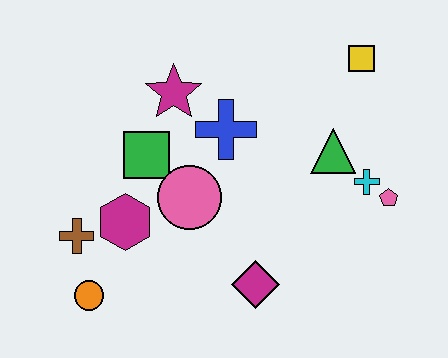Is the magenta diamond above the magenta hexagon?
No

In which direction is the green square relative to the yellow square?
The green square is to the left of the yellow square.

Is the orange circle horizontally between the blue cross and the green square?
No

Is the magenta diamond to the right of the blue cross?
Yes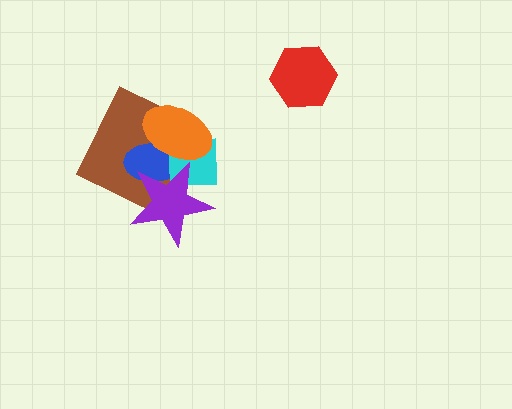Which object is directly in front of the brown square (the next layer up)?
The blue ellipse is directly in front of the brown square.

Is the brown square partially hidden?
Yes, it is partially covered by another shape.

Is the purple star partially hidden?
Yes, it is partially covered by another shape.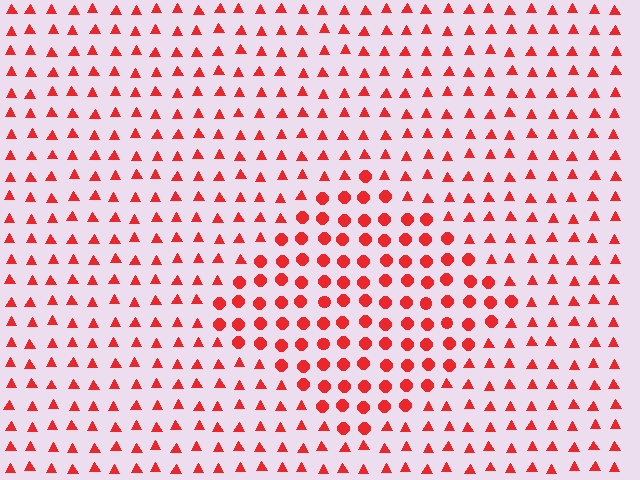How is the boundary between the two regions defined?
The boundary is defined by a change in element shape: circles inside vs. triangles outside. All elements share the same color and spacing.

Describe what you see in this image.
The image is filled with small red elements arranged in a uniform grid. A diamond-shaped region contains circles, while the surrounding area contains triangles. The boundary is defined purely by the change in element shape.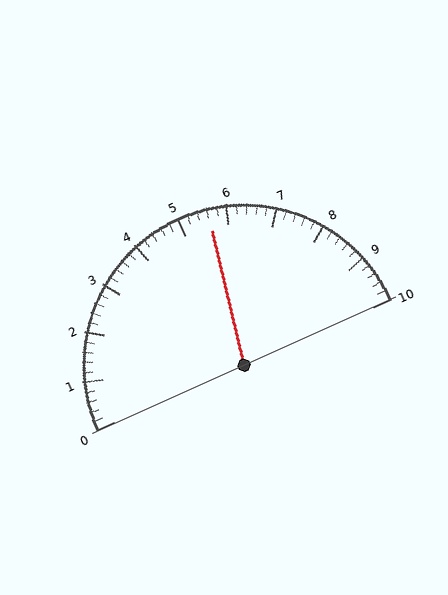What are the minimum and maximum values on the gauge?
The gauge ranges from 0 to 10.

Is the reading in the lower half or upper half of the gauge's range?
The reading is in the upper half of the range (0 to 10).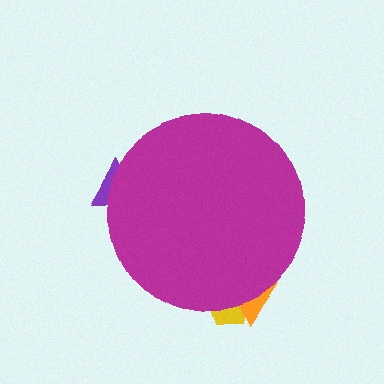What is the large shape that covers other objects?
A magenta circle.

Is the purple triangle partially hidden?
Yes, the purple triangle is partially hidden behind the magenta circle.